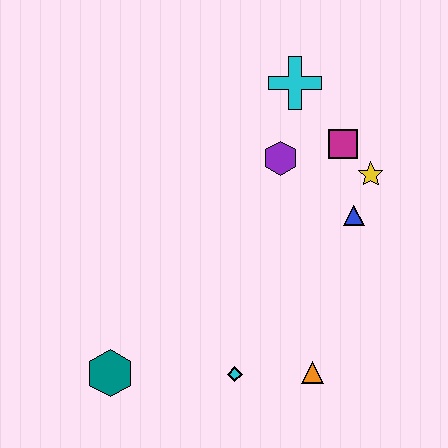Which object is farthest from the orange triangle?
The cyan cross is farthest from the orange triangle.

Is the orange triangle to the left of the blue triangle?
Yes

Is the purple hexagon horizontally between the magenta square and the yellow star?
No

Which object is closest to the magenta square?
The yellow star is closest to the magenta square.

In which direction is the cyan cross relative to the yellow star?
The cyan cross is above the yellow star.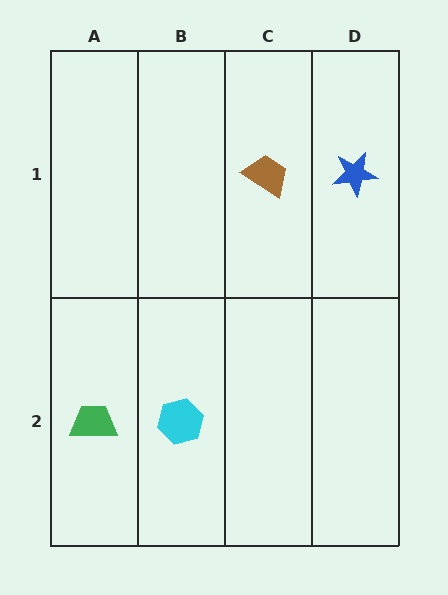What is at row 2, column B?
A cyan hexagon.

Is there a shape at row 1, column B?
No, that cell is empty.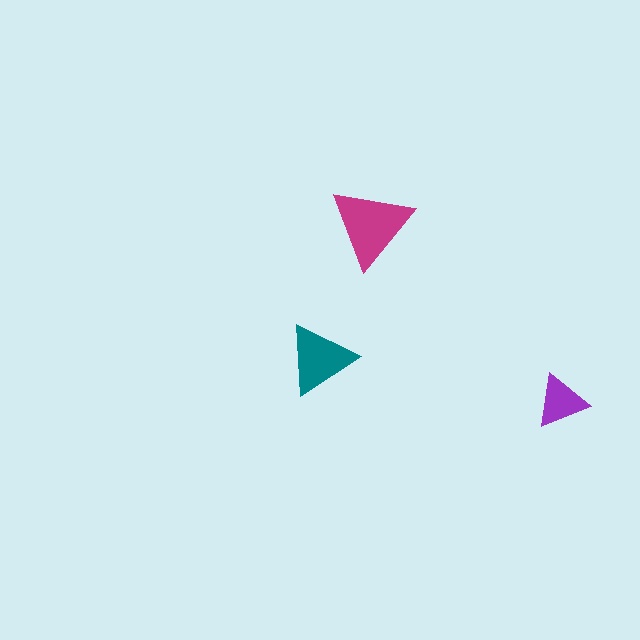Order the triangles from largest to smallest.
the magenta one, the teal one, the purple one.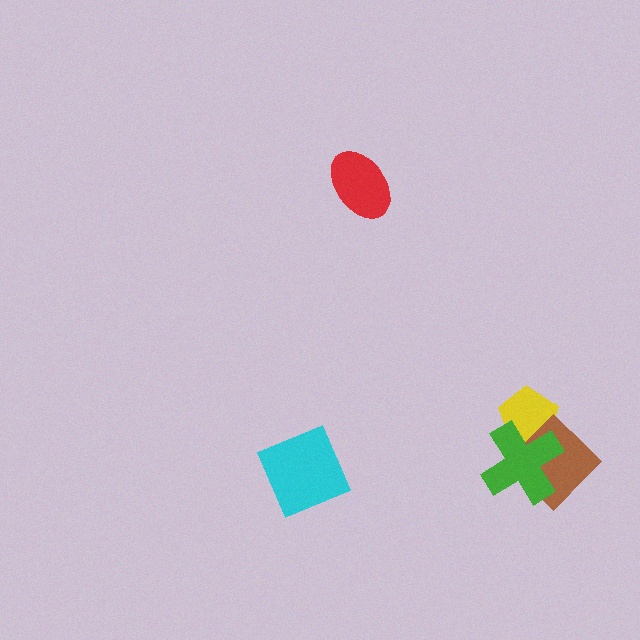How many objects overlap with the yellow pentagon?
2 objects overlap with the yellow pentagon.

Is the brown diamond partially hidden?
Yes, it is partially covered by another shape.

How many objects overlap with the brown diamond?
2 objects overlap with the brown diamond.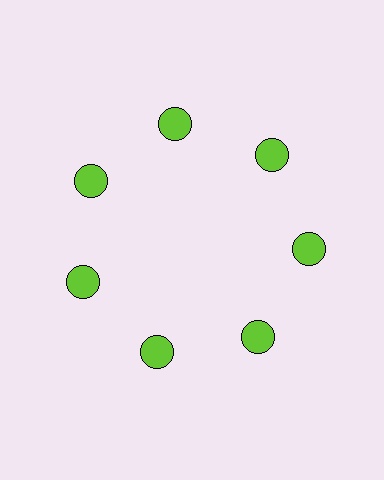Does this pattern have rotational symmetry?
Yes, this pattern has 7-fold rotational symmetry. It looks the same after rotating 51 degrees around the center.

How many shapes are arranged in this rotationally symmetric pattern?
There are 7 shapes, arranged in 7 groups of 1.